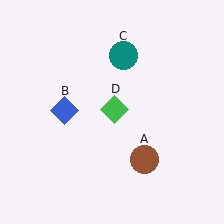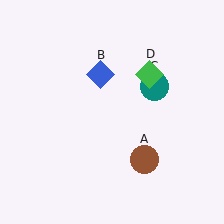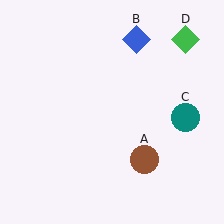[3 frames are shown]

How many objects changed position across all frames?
3 objects changed position: blue diamond (object B), teal circle (object C), green diamond (object D).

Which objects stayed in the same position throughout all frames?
Brown circle (object A) remained stationary.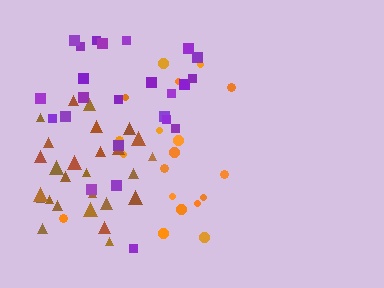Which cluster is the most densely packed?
Brown.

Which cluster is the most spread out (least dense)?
Purple.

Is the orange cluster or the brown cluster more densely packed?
Brown.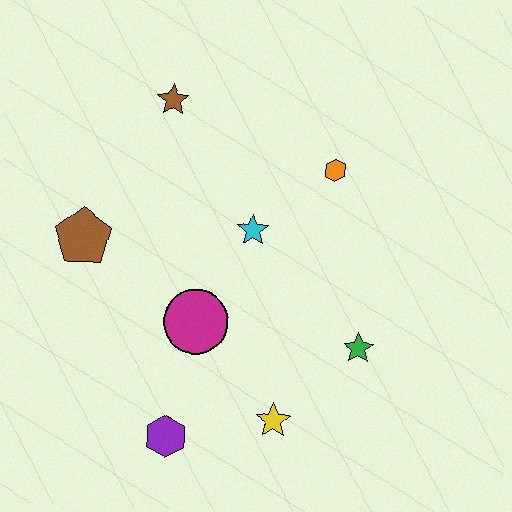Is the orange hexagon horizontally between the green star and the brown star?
Yes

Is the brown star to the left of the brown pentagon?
No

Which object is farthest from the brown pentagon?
The green star is farthest from the brown pentagon.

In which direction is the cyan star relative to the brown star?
The cyan star is below the brown star.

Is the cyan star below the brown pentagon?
No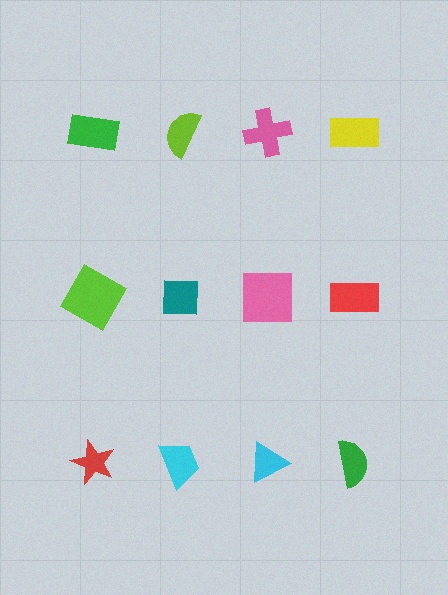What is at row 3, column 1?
A red star.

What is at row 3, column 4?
A green semicircle.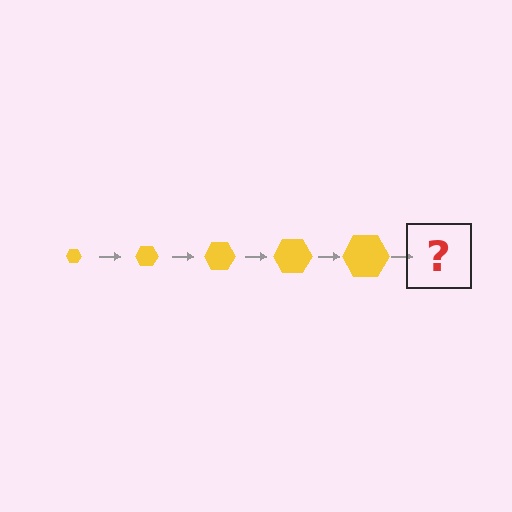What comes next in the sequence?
The next element should be a yellow hexagon, larger than the previous one.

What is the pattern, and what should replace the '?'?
The pattern is that the hexagon gets progressively larger each step. The '?' should be a yellow hexagon, larger than the previous one.